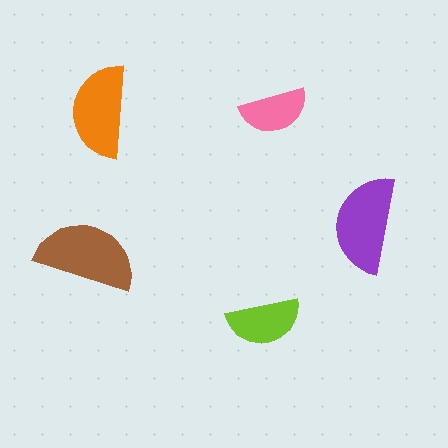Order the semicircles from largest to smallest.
the brown one, the purple one, the orange one, the lime one, the pink one.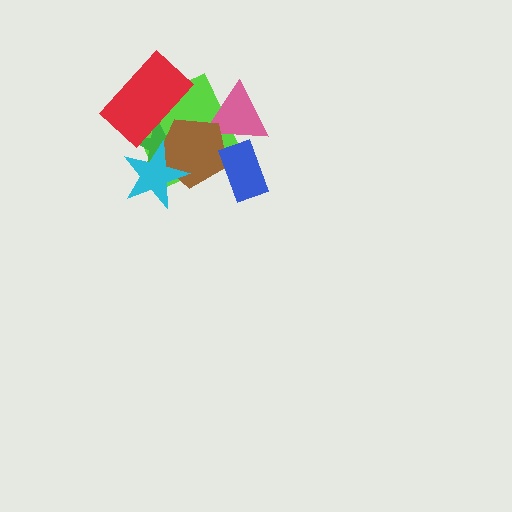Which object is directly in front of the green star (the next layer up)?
The brown pentagon is directly in front of the green star.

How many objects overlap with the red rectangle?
3 objects overlap with the red rectangle.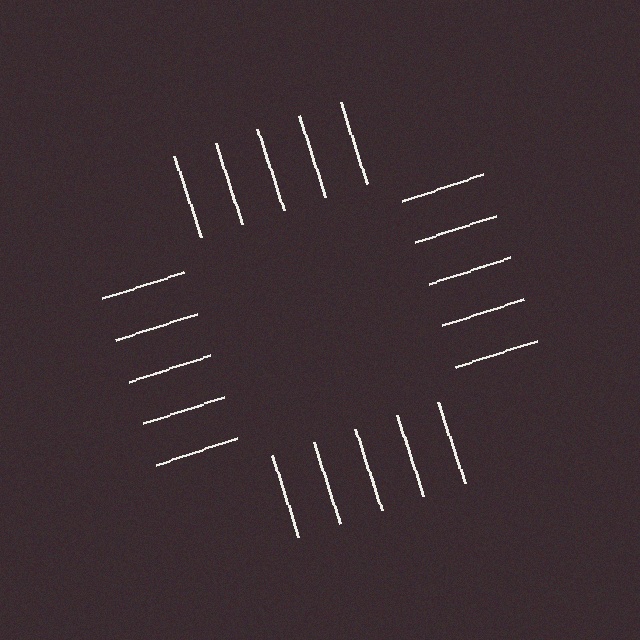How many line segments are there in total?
20 — 5 along each of the 4 edges.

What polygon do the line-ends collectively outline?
An illusory square — the line segments terminate on its edges but no continuous stroke is drawn.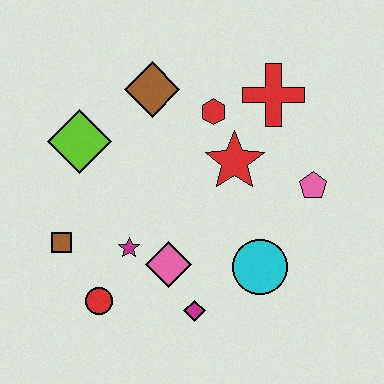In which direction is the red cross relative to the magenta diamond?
The red cross is above the magenta diamond.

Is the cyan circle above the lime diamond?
No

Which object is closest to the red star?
The red hexagon is closest to the red star.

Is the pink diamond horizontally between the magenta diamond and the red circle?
Yes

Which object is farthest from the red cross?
The red circle is farthest from the red cross.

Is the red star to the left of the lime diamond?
No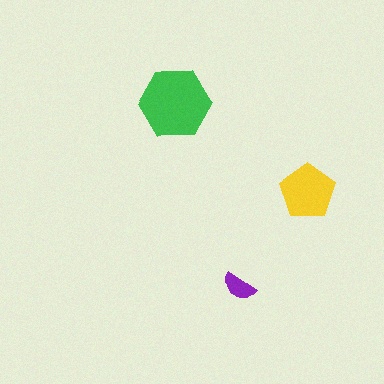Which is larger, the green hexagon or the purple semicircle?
The green hexagon.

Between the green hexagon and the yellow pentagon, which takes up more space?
The green hexagon.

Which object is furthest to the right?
The yellow pentagon is rightmost.